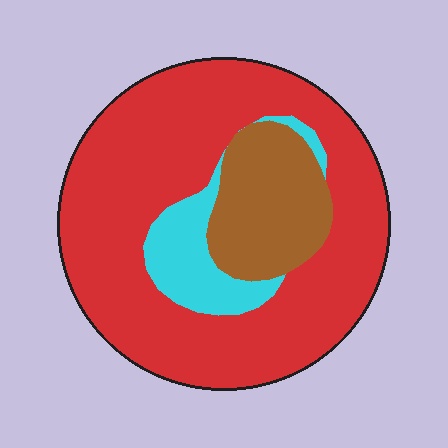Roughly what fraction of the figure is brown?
Brown takes up between a sixth and a third of the figure.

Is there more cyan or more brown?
Brown.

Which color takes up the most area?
Red, at roughly 70%.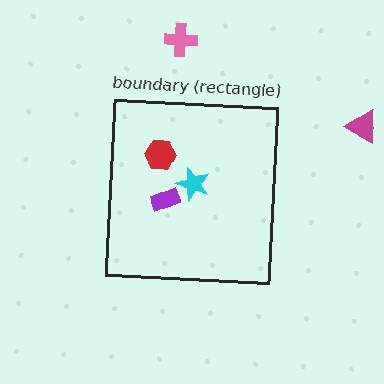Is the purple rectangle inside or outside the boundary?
Inside.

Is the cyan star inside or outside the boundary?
Inside.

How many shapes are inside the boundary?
3 inside, 2 outside.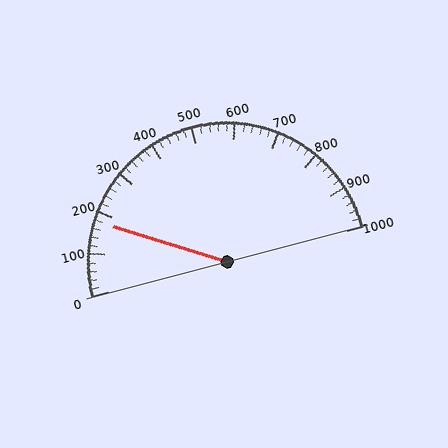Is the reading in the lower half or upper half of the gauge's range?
The reading is in the lower half of the range (0 to 1000).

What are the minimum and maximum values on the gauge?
The gauge ranges from 0 to 1000.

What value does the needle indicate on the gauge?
The needle indicates approximately 180.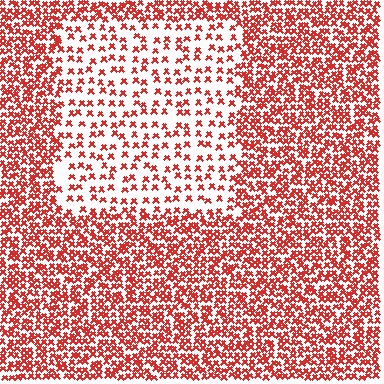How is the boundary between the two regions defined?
The boundary is defined by a change in element density (approximately 2.4x ratio). All elements are the same color, size, and shape.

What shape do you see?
I see a rectangle.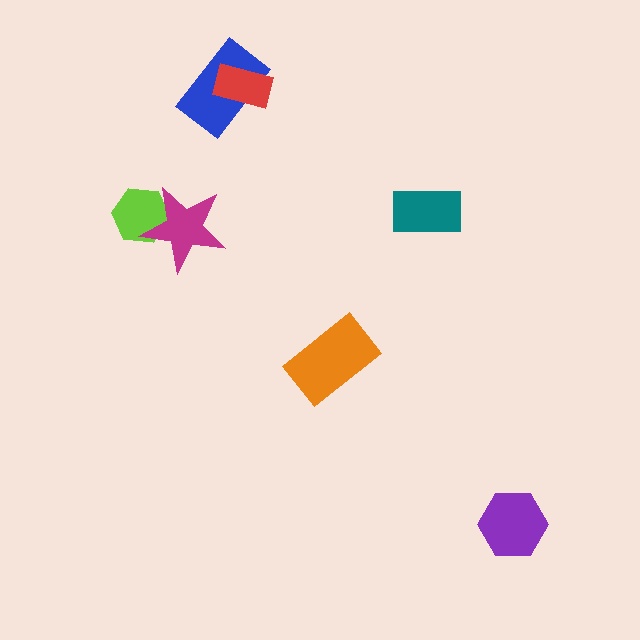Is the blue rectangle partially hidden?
Yes, it is partially covered by another shape.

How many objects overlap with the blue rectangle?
1 object overlaps with the blue rectangle.